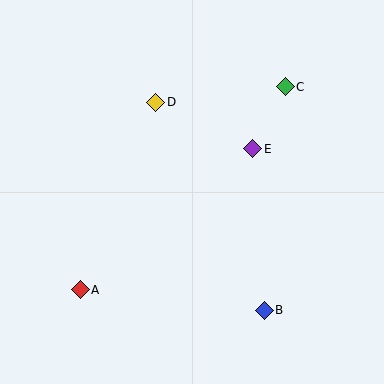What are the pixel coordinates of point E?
Point E is at (253, 149).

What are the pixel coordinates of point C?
Point C is at (285, 87).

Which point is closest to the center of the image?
Point E at (253, 149) is closest to the center.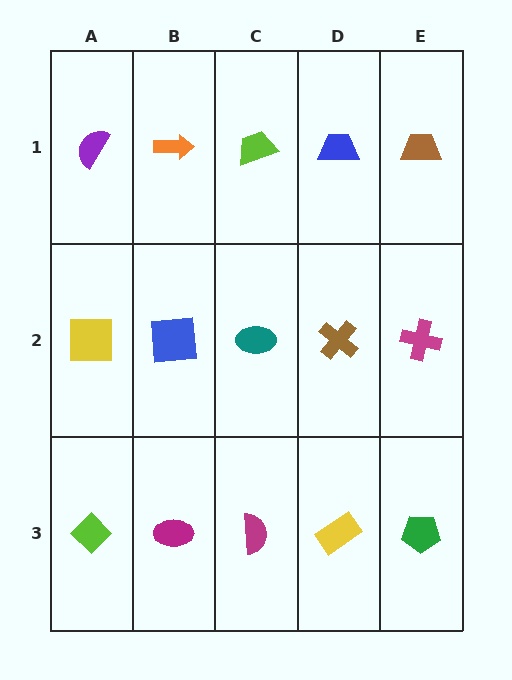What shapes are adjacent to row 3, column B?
A blue square (row 2, column B), a lime diamond (row 3, column A), a magenta semicircle (row 3, column C).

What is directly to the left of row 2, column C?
A blue square.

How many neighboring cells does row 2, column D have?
4.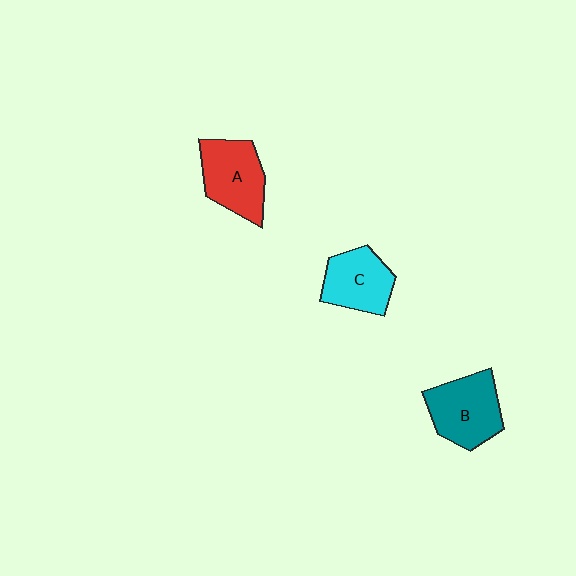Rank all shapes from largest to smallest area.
From largest to smallest: B (teal), A (red), C (cyan).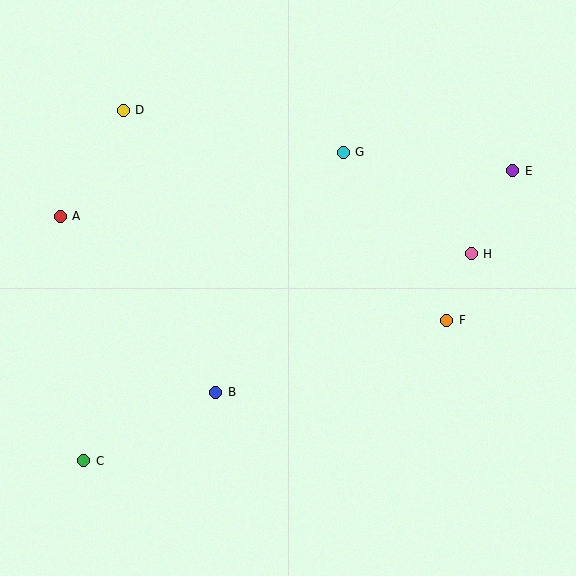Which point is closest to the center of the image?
Point B at (216, 392) is closest to the center.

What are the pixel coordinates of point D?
Point D is at (123, 110).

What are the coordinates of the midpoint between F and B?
The midpoint between F and B is at (331, 356).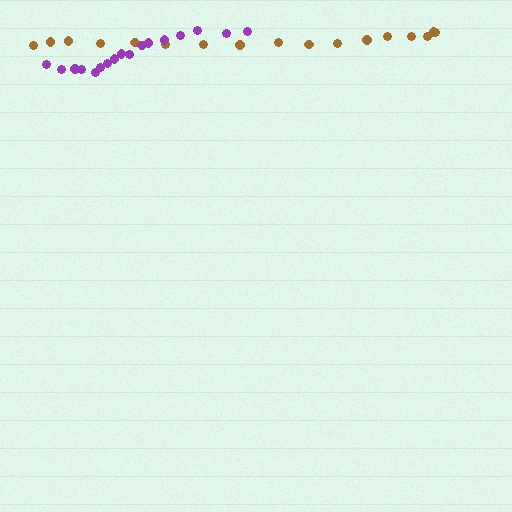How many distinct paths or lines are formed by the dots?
There are 2 distinct paths.